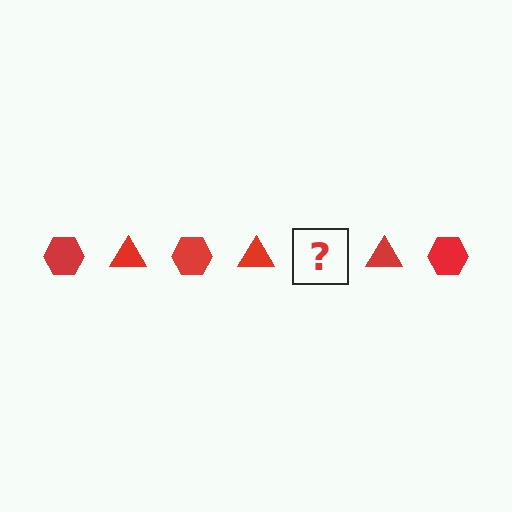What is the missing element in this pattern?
The missing element is a red hexagon.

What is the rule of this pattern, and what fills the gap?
The rule is that the pattern cycles through hexagon, triangle shapes in red. The gap should be filled with a red hexagon.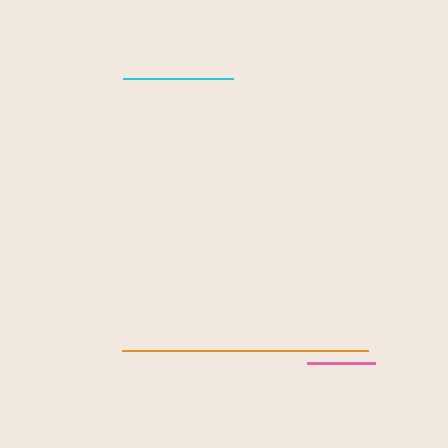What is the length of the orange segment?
The orange segment is approximately 246 pixels long.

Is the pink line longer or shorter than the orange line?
The orange line is longer than the pink line.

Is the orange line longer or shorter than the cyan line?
The orange line is longer than the cyan line.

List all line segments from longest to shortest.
From longest to shortest: orange, cyan, pink.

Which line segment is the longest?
The orange line is the longest at approximately 246 pixels.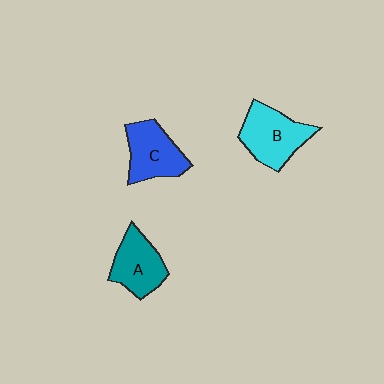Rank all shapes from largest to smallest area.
From largest to smallest: B (cyan), C (blue), A (teal).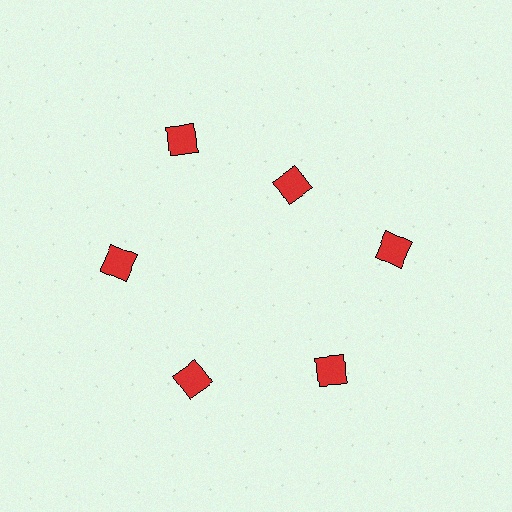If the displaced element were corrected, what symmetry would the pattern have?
It would have 6-fold rotational symmetry — the pattern would map onto itself every 60 degrees.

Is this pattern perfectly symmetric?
No. The 6 red diamonds are arranged in a ring, but one element near the 1 o'clock position is pulled inward toward the center, breaking the 6-fold rotational symmetry.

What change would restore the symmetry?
The symmetry would be restored by moving it outward, back onto the ring so that all 6 diamonds sit at equal angles and equal distance from the center.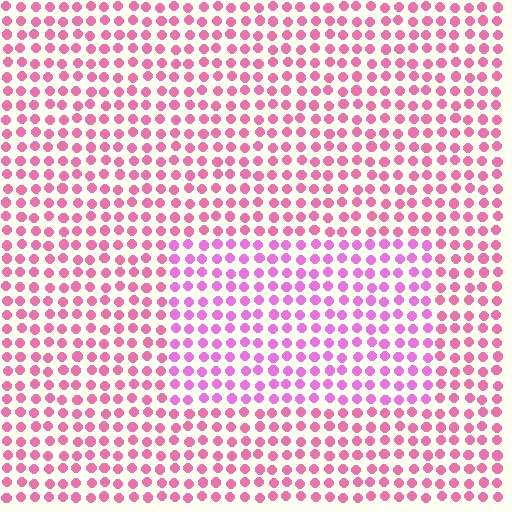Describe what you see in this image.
The image is filled with small pink elements in a uniform arrangement. A rectangle-shaped region is visible where the elements are tinted to a slightly different hue, forming a subtle color boundary.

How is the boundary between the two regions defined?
The boundary is defined purely by a slight shift in hue (about 28 degrees). Spacing, size, and orientation are identical on both sides.